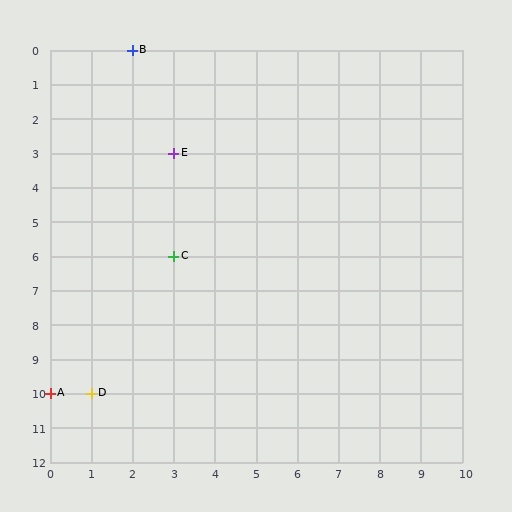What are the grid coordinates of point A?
Point A is at grid coordinates (0, 10).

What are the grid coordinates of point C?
Point C is at grid coordinates (3, 6).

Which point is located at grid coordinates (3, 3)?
Point E is at (3, 3).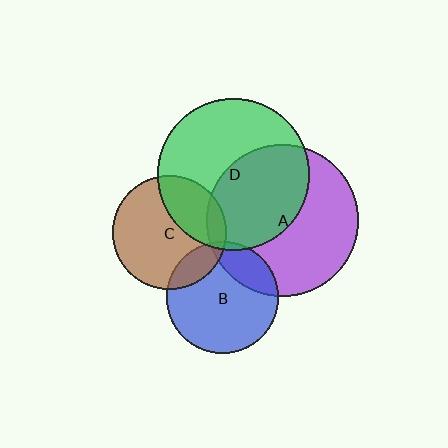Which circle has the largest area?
Circle A (purple).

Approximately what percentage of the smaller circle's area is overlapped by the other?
Approximately 30%.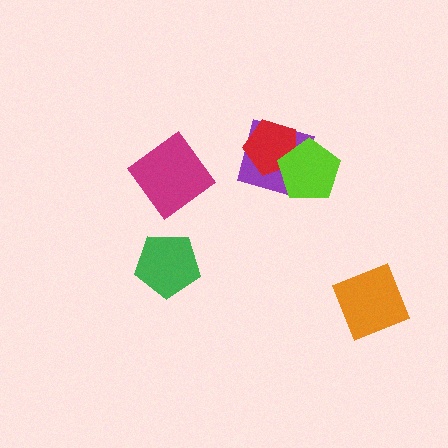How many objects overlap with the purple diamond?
2 objects overlap with the purple diamond.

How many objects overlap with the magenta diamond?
0 objects overlap with the magenta diamond.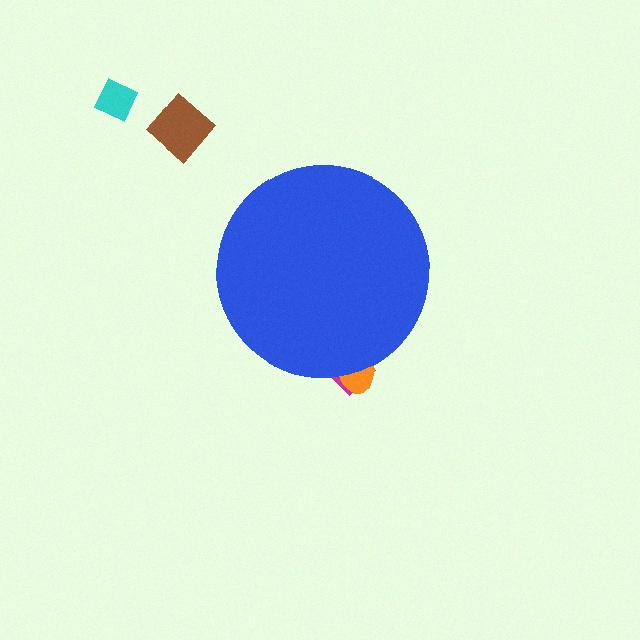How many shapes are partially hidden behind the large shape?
2 shapes are partially hidden.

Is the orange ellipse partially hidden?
Yes, the orange ellipse is partially hidden behind the blue circle.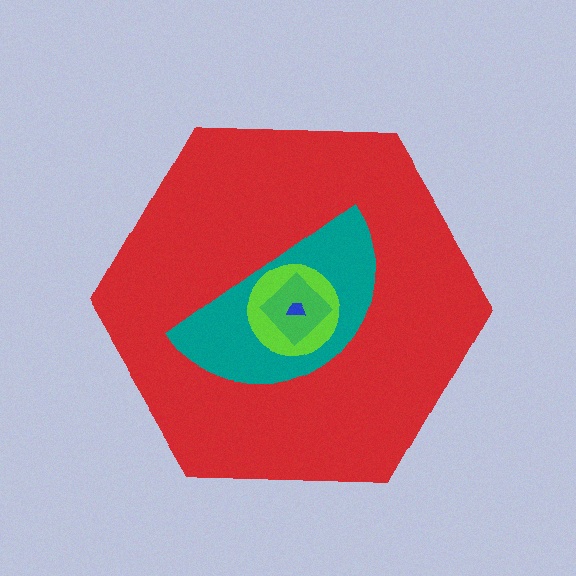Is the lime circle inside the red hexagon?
Yes.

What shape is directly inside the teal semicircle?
The lime circle.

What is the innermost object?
The blue trapezoid.